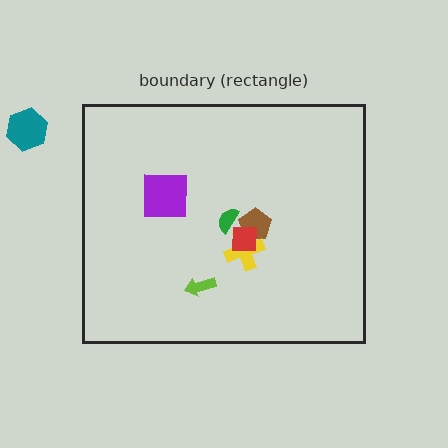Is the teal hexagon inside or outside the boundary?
Outside.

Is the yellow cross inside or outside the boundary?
Inside.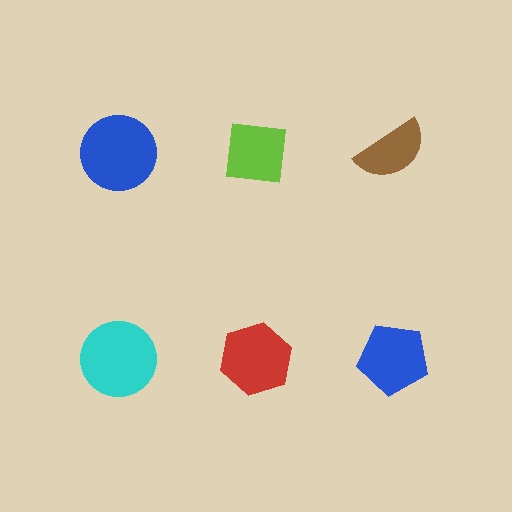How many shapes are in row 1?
3 shapes.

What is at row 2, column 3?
A blue pentagon.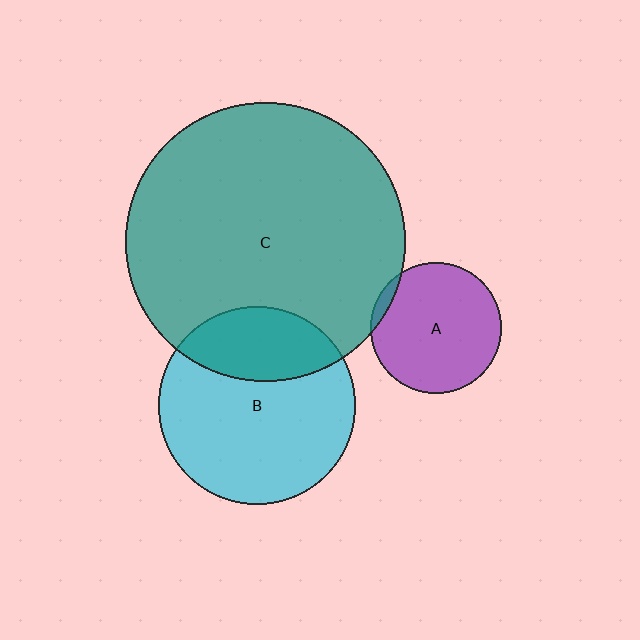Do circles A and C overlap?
Yes.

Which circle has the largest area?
Circle C (teal).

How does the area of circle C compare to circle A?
Approximately 4.5 times.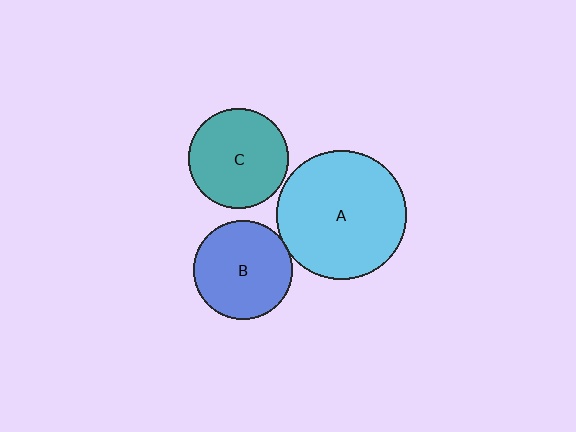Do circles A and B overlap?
Yes.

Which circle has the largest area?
Circle A (cyan).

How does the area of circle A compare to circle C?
Approximately 1.7 times.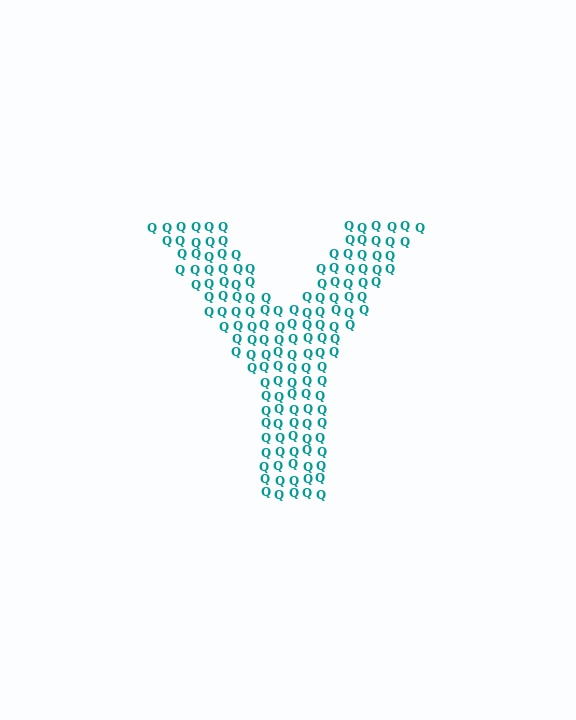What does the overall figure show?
The overall figure shows the letter Y.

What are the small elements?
The small elements are letter Q's.